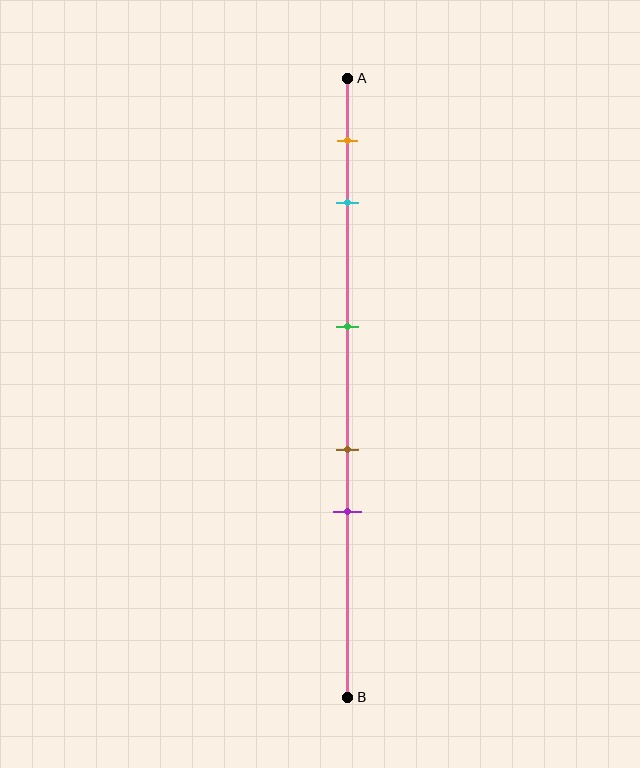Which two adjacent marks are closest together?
The brown and purple marks are the closest adjacent pair.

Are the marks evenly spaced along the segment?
No, the marks are not evenly spaced.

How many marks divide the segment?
There are 5 marks dividing the segment.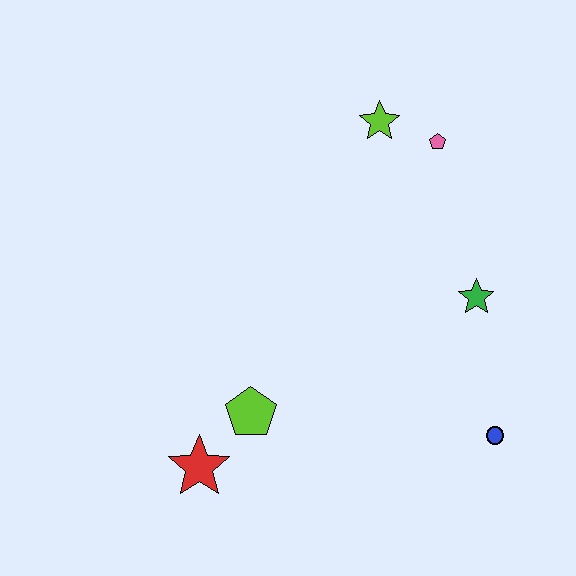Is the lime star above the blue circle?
Yes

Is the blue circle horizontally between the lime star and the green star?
No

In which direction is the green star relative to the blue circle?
The green star is above the blue circle.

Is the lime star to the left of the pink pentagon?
Yes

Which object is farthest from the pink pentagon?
The red star is farthest from the pink pentagon.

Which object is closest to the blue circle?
The green star is closest to the blue circle.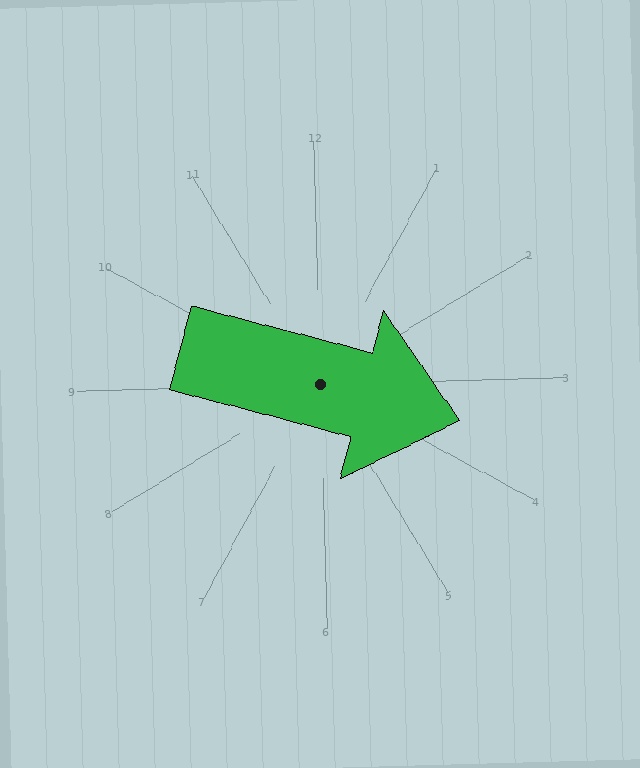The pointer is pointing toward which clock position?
Roughly 4 o'clock.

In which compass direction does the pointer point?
East.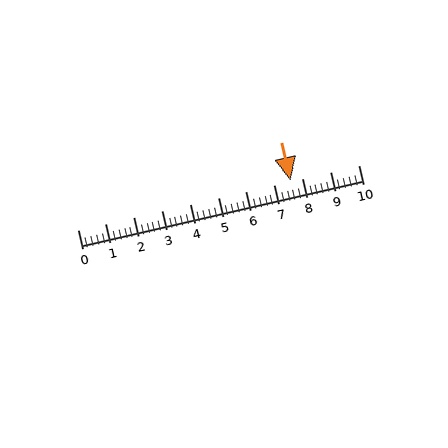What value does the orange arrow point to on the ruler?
The orange arrow points to approximately 7.6.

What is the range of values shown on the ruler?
The ruler shows values from 0 to 10.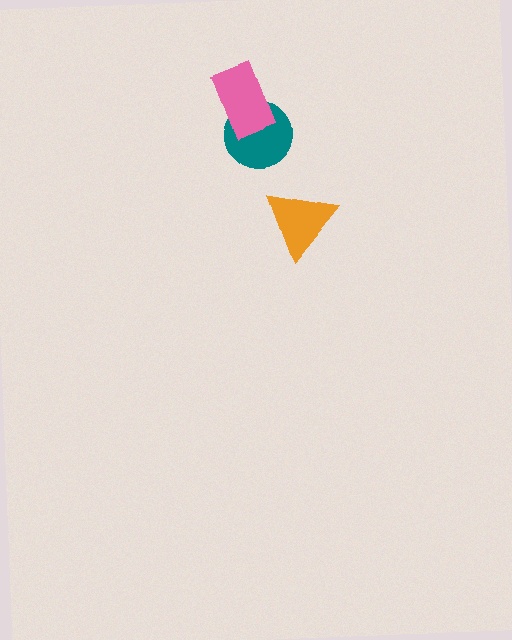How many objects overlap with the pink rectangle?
1 object overlaps with the pink rectangle.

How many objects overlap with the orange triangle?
0 objects overlap with the orange triangle.